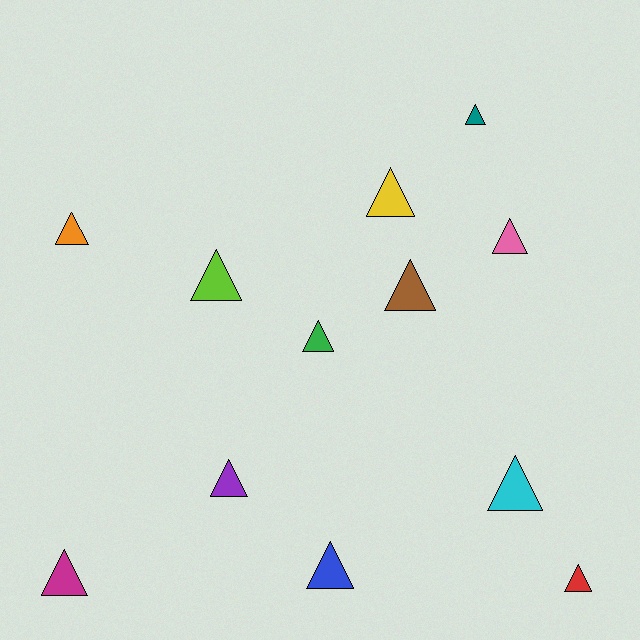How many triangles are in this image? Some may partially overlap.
There are 12 triangles.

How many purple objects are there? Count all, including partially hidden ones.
There is 1 purple object.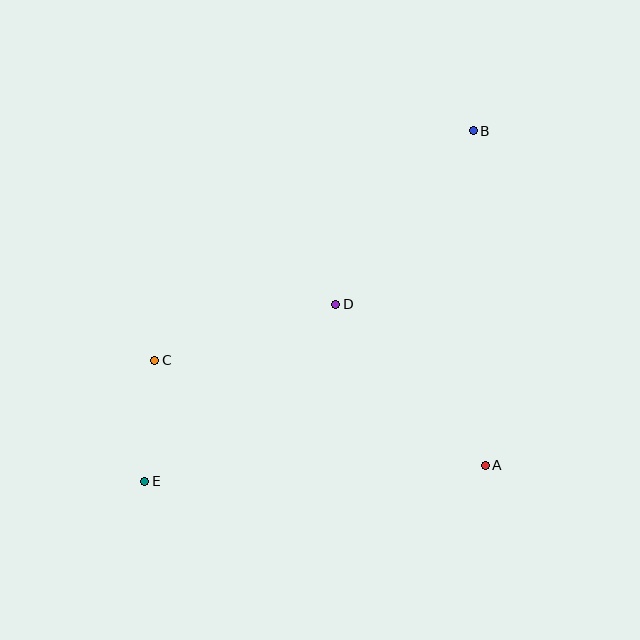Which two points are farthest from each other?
Points B and E are farthest from each other.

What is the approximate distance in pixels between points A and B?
The distance between A and B is approximately 335 pixels.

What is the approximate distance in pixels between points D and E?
The distance between D and E is approximately 261 pixels.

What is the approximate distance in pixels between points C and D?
The distance between C and D is approximately 190 pixels.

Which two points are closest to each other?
Points C and E are closest to each other.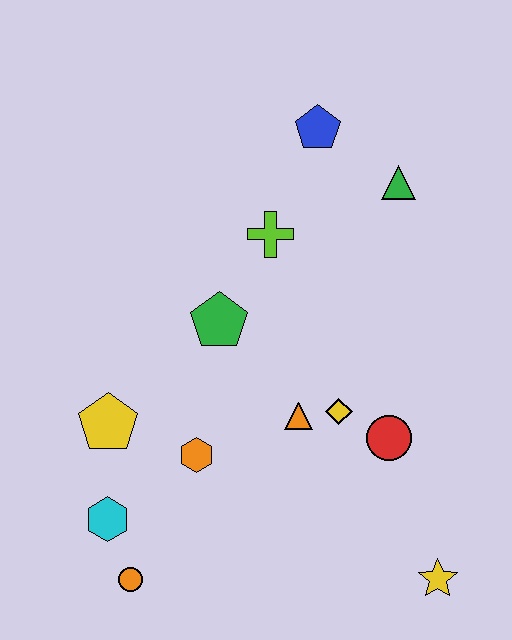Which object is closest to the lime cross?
The green pentagon is closest to the lime cross.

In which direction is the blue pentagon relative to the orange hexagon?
The blue pentagon is above the orange hexagon.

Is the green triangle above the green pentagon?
Yes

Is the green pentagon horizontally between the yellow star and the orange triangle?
No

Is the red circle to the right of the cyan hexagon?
Yes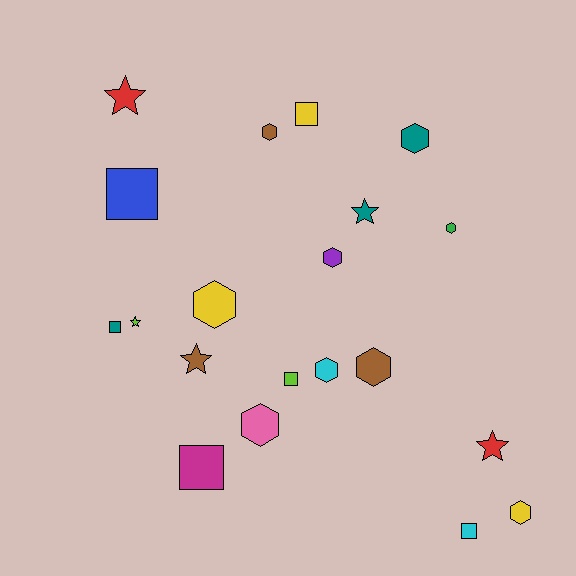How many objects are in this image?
There are 20 objects.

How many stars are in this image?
There are 5 stars.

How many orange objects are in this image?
There are no orange objects.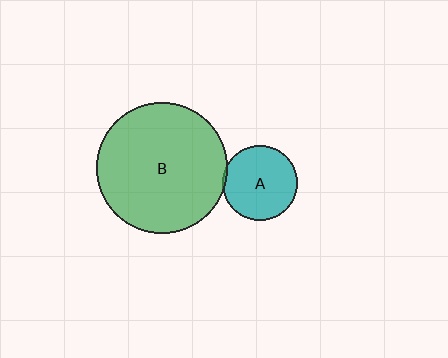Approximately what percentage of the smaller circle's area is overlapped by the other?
Approximately 5%.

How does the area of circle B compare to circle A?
Approximately 3.1 times.